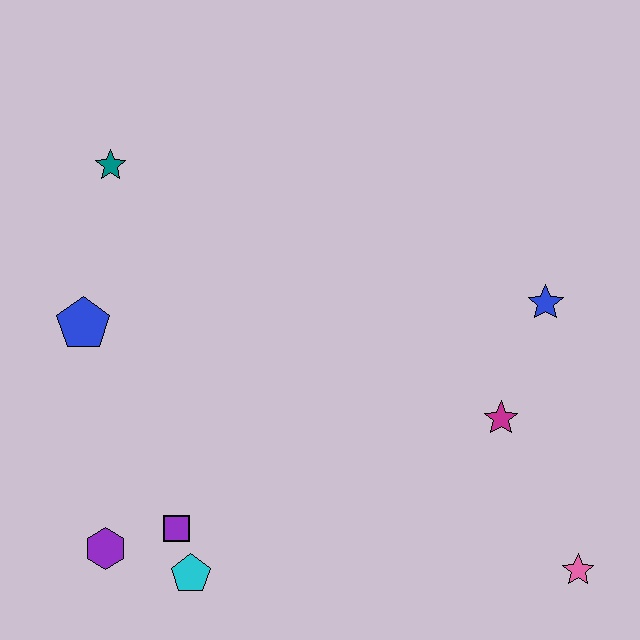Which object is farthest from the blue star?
The purple hexagon is farthest from the blue star.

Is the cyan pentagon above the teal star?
No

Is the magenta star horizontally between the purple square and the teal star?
No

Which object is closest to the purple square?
The cyan pentagon is closest to the purple square.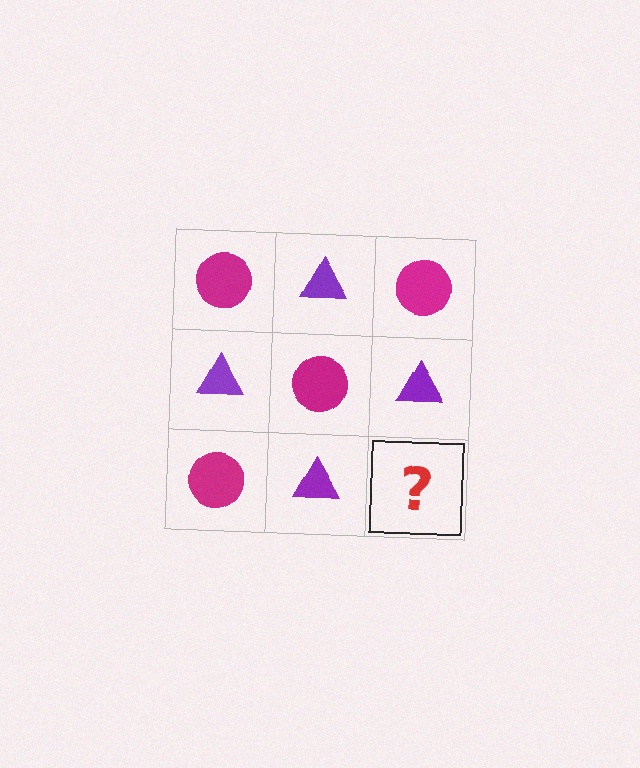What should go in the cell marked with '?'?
The missing cell should contain a magenta circle.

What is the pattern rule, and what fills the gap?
The rule is that it alternates magenta circle and purple triangle in a checkerboard pattern. The gap should be filled with a magenta circle.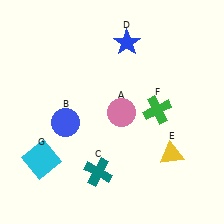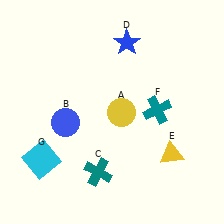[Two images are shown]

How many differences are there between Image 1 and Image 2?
There are 2 differences between the two images.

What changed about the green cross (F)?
In Image 1, F is green. In Image 2, it changed to teal.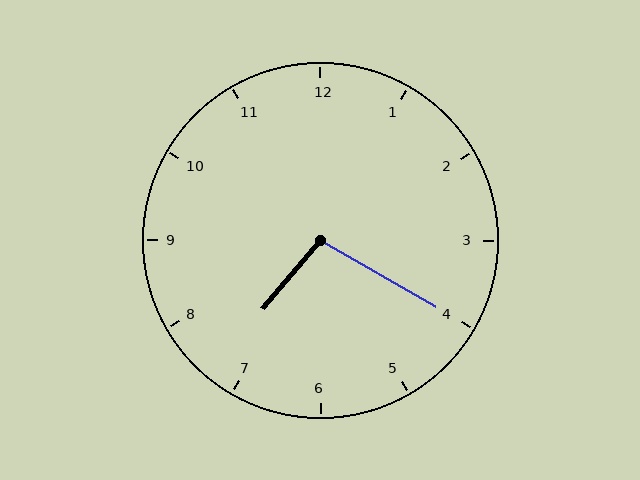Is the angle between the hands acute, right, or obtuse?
It is obtuse.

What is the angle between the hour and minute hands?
Approximately 100 degrees.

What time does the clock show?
7:20.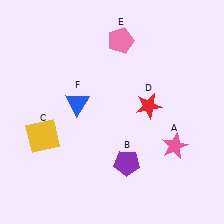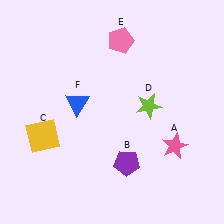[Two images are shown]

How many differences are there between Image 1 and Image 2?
There is 1 difference between the two images.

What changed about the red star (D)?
In Image 1, D is red. In Image 2, it changed to lime.